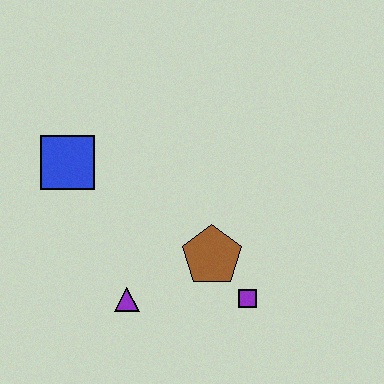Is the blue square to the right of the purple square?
No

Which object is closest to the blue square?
The purple triangle is closest to the blue square.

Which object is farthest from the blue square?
The purple square is farthest from the blue square.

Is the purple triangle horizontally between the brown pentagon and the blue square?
Yes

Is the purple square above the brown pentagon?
No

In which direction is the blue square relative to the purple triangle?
The blue square is above the purple triangle.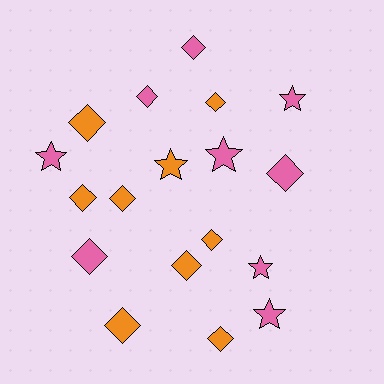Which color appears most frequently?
Orange, with 9 objects.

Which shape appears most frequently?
Diamond, with 12 objects.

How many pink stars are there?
There are 5 pink stars.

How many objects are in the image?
There are 18 objects.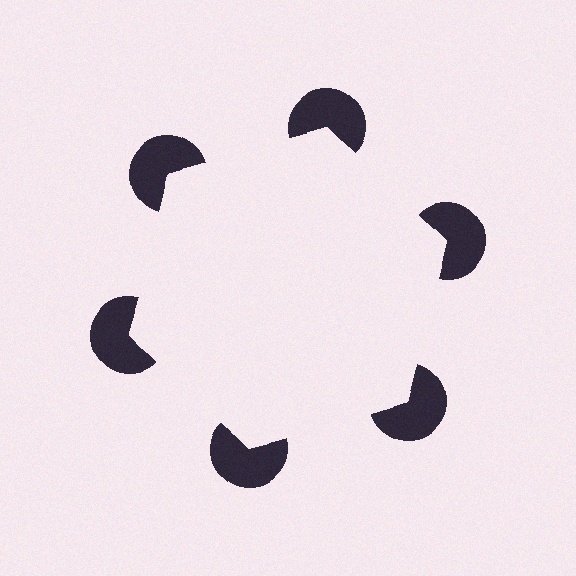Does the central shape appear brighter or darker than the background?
It typically appears slightly brighter than the background, even though no actual brightness change is drawn.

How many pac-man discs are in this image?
There are 6 — one at each vertex of the illusory hexagon.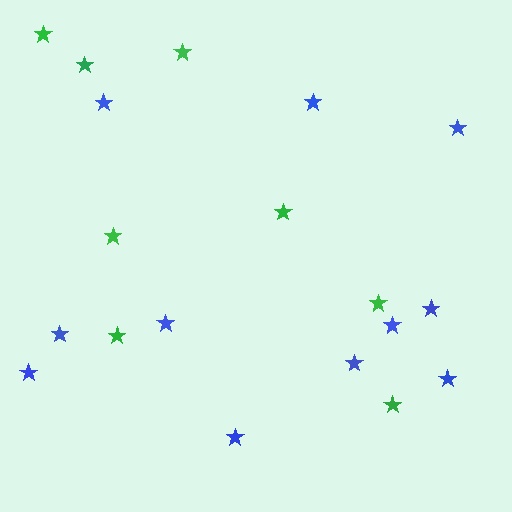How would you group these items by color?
There are 2 groups: one group of blue stars (11) and one group of green stars (8).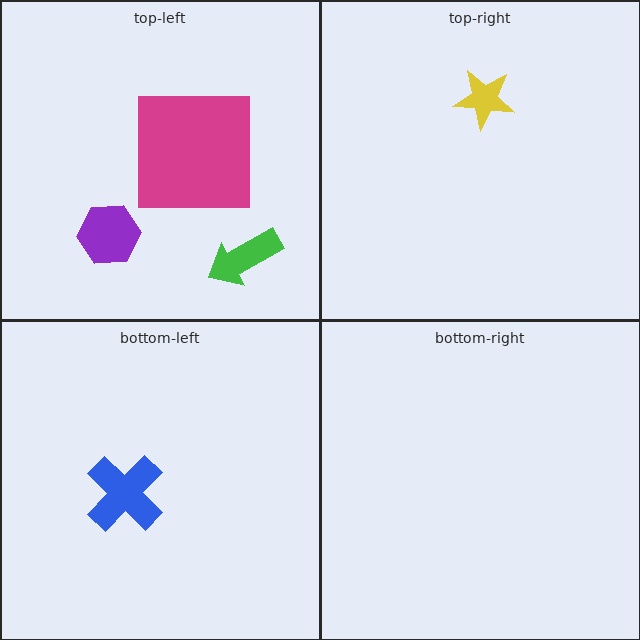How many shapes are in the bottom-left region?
1.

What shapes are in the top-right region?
The yellow star.